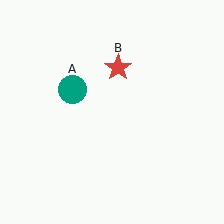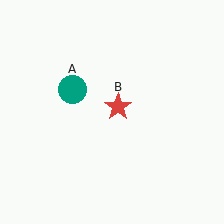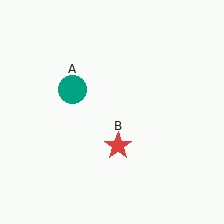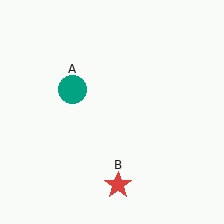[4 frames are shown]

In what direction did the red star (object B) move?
The red star (object B) moved down.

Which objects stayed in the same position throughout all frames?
Teal circle (object A) remained stationary.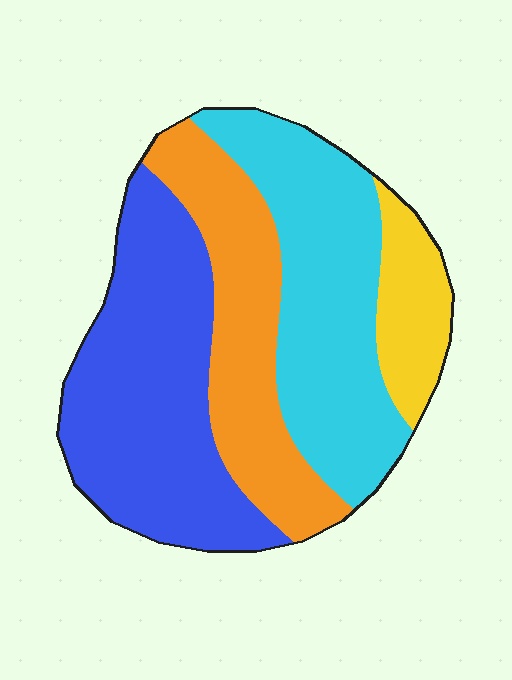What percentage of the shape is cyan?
Cyan takes up between a quarter and a half of the shape.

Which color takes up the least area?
Yellow, at roughly 10%.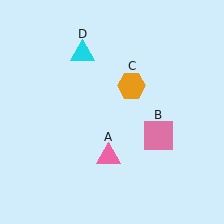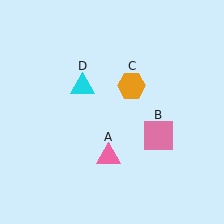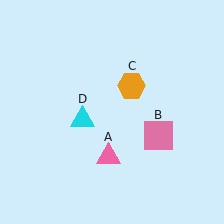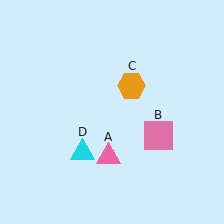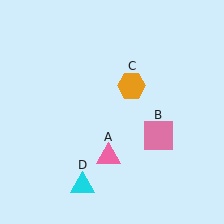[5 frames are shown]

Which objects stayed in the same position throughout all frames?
Pink triangle (object A) and pink square (object B) and orange hexagon (object C) remained stationary.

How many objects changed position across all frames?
1 object changed position: cyan triangle (object D).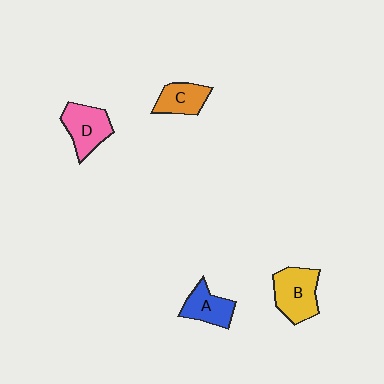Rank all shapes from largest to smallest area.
From largest to smallest: B (yellow), D (pink), A (blue), C (orange).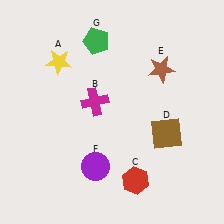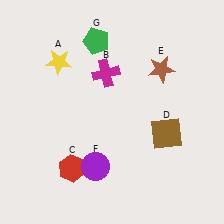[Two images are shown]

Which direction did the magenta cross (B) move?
The magenta cross (B) moved up.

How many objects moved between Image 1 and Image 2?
2 objects moved between the two images.